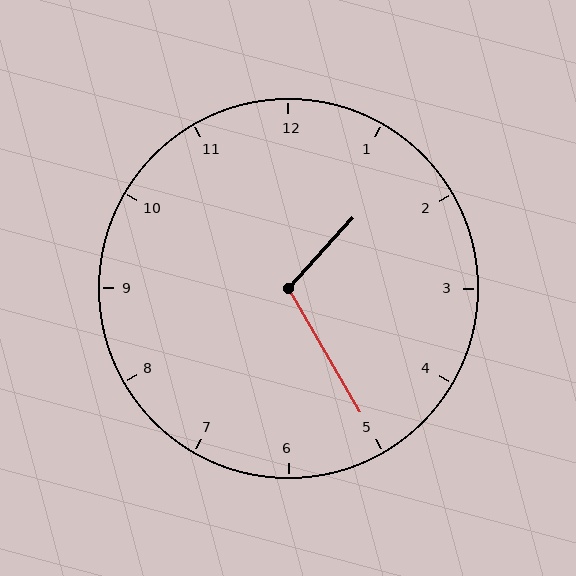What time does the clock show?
1:25.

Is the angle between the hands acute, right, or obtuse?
It is obtuse.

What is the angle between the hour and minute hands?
Approximately 108 degrees.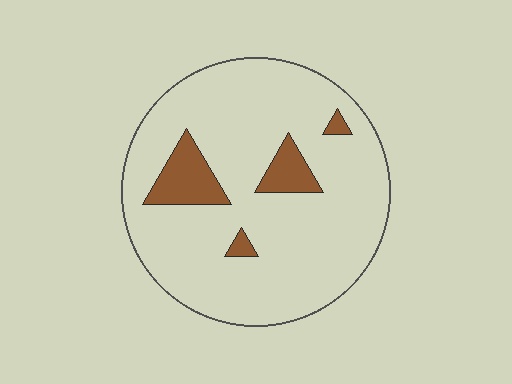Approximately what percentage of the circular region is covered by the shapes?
Approximately 10%.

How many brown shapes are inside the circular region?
4.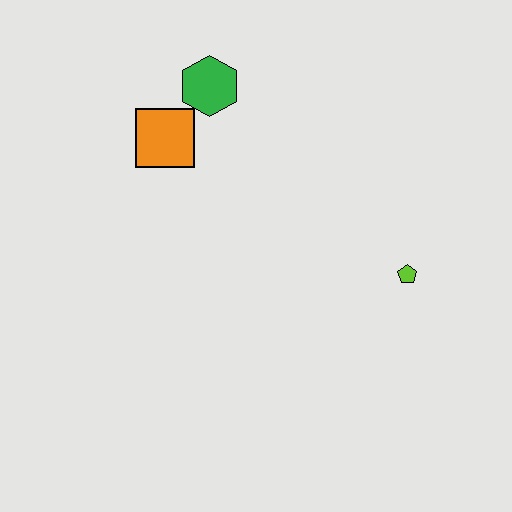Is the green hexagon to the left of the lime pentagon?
Yes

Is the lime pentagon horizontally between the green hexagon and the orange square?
No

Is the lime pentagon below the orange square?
Yes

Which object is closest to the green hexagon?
The orange square is closest to the green hexagon.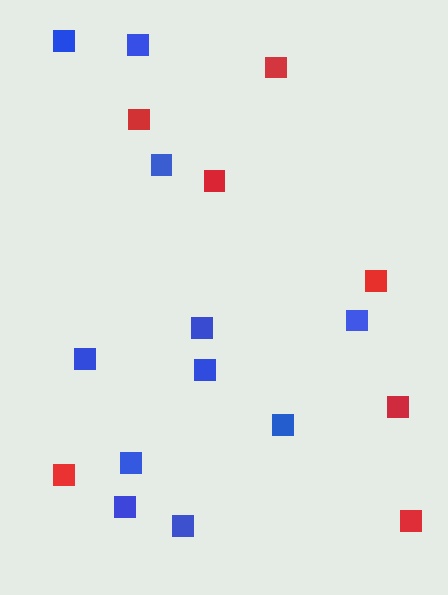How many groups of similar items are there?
There are 2 groups: one group of blue squares (11) and one group of red squares (7).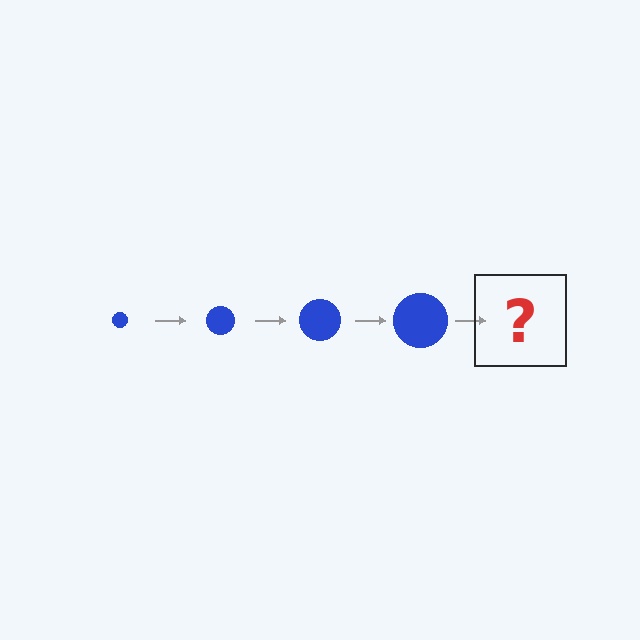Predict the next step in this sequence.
The next step is a blue circle, larger than the previous one.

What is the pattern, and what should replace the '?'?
The pattern is that the circle gets progressively larger each step. The '?' should be a blue circle, larger than the previous one.